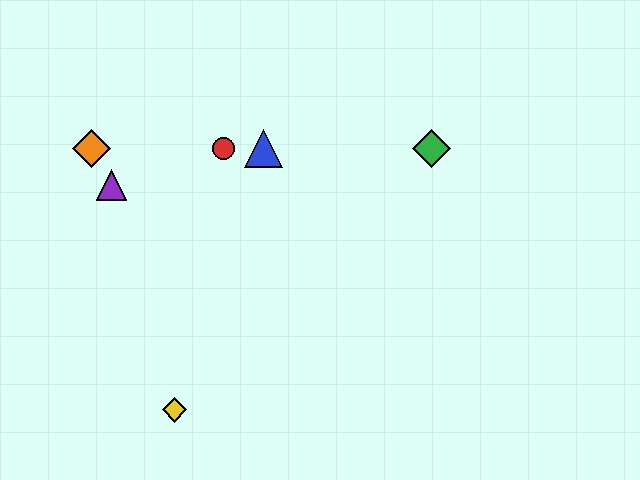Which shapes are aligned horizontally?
The red circle, the blue triangle, the green diamond, the orange diamond are aligned horizontally.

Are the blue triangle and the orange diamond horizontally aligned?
Yes, both are at y≈148.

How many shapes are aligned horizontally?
4 shapes (the red circle, the blue triangle, the green diamond, the orange diamond) are aligned horizontally.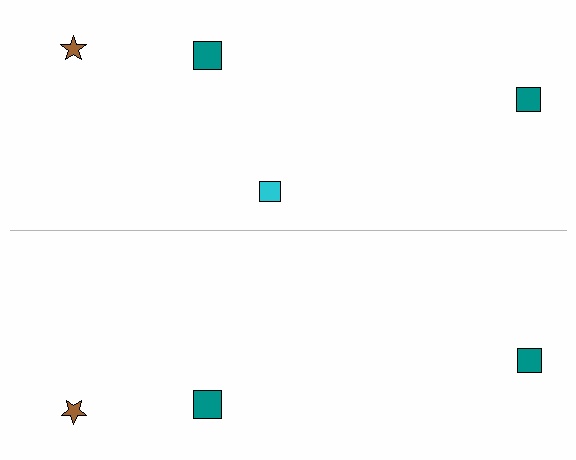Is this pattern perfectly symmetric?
No, the pattern is not perfectly symmetric. A cyan square is missing from the bottom side.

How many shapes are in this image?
There are 7 shapes in this image.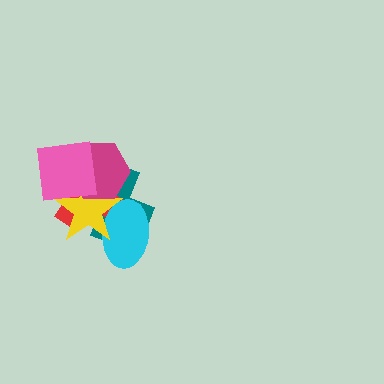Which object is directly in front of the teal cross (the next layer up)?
The red cross is directly in front of the teal cross.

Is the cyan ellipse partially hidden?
Yes, it is partially covered by another shape.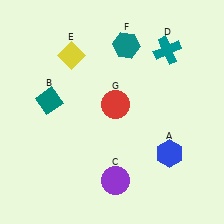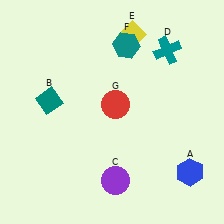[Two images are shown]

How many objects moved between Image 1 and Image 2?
2 objects moved between the two images.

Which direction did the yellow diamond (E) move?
The yellow diamond (E) moved right.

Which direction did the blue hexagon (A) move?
The blue hexagon (A) moved right.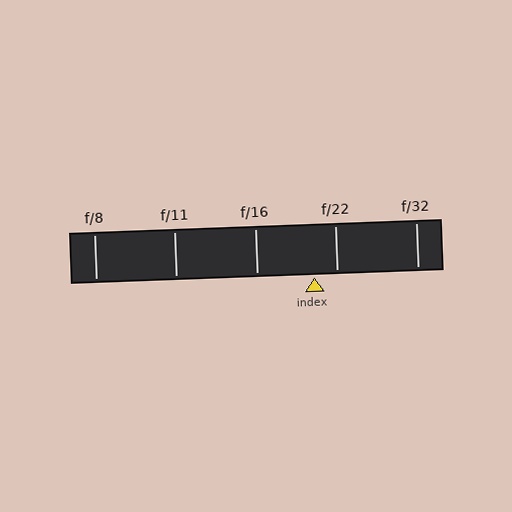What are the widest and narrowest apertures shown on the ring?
The widest aperture shown is f/8 and the narrowest is f/32.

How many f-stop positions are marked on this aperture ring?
There are 5 f-stop positions marked.